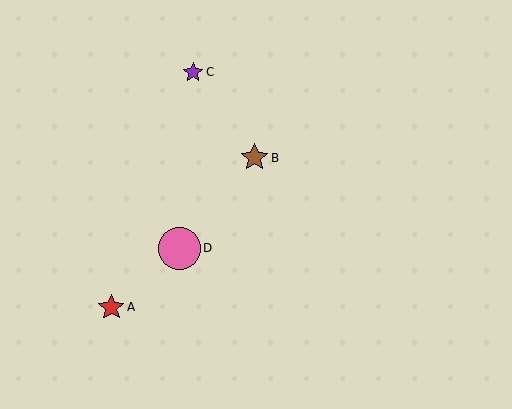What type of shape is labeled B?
Shape B is a brown star.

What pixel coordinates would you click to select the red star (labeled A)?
Click at (111, 307) to select the red star A.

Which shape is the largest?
The pink circle (labeled D) is the largest.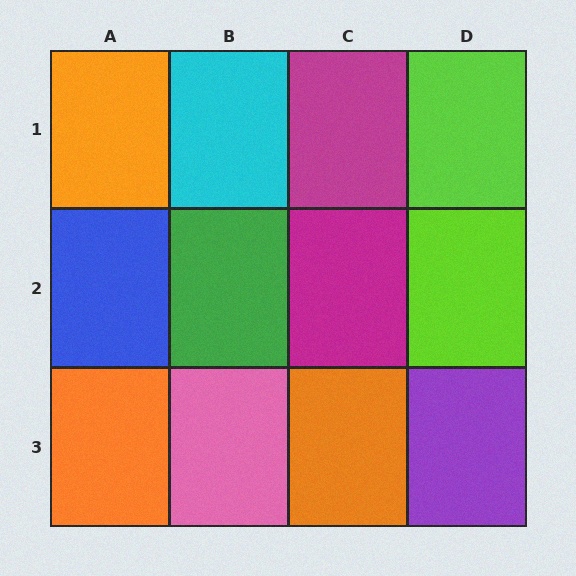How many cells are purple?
1 cell is purple.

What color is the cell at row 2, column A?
Blue.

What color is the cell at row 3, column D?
Purple.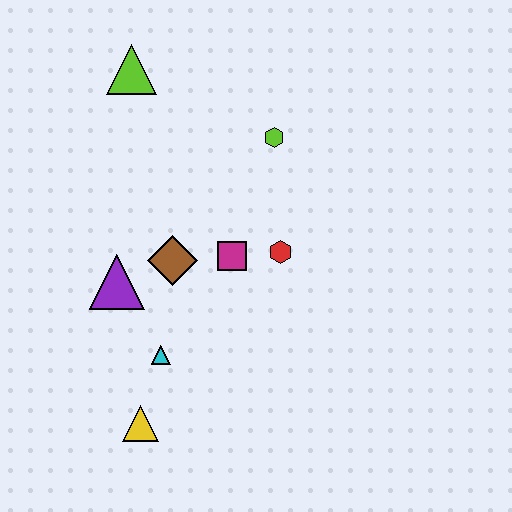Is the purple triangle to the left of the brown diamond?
Yes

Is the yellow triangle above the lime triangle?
No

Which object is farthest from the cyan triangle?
The lime triangle is farthest from the cyan triangle.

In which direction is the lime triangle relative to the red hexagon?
The lime triangle is above the red hexagon.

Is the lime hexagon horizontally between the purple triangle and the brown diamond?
No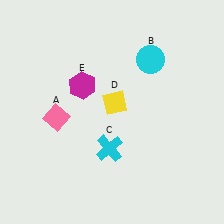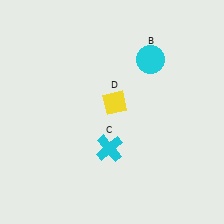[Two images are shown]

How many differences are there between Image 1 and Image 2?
There are 2 differences between the two images.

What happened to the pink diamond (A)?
The pink diamond (A) was removed in Image 2. It was in the bottom-left area of Image 1.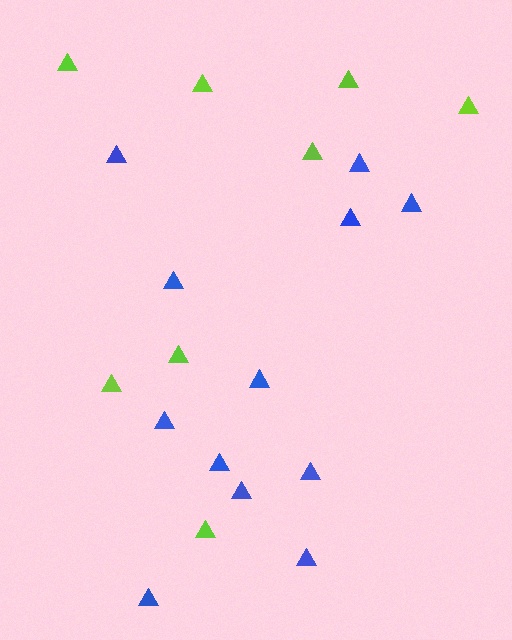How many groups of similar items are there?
There are 2 groups: one group of blue triangles (12) and one group of lime triangles (8).